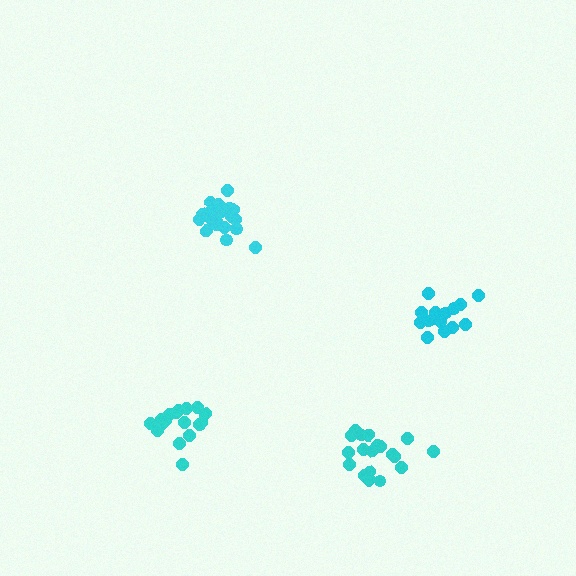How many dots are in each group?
Group 1: 19 dots, Group 2: 19 dots, Group 3: 15 dots, Group 4: 17 dots (70 total).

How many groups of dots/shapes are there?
There are 4 groups.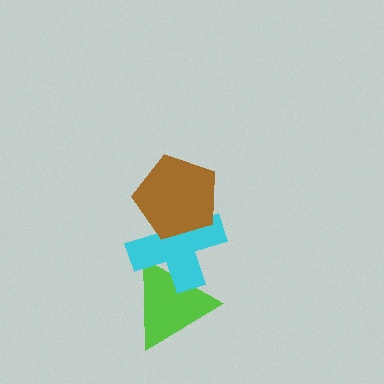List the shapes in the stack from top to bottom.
From top to bottom: the brown pentagon, the cyan cross, the lime triangle.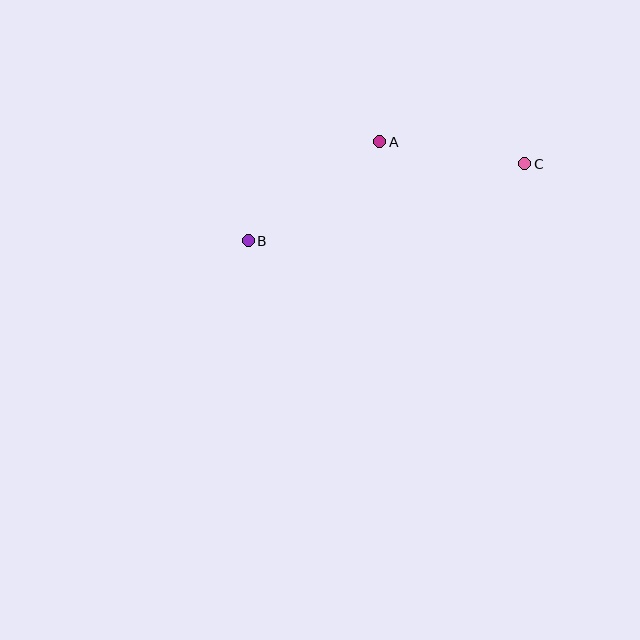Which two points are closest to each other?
Points A and C are closest to each other.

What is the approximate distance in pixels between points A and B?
The distance between A and B is approximately 164 pixels.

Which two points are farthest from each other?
Points B and C are farthest from each other.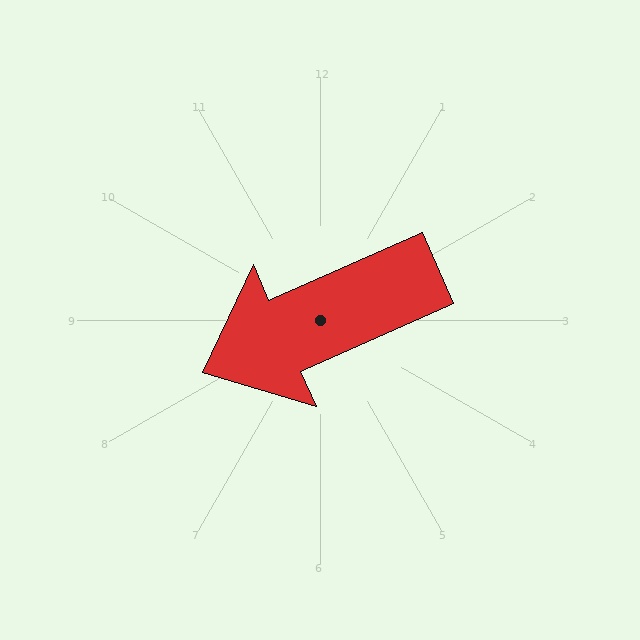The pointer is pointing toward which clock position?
Roughly 8 o'clock.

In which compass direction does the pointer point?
Southwest.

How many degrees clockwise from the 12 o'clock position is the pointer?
Approximately 246 degrees.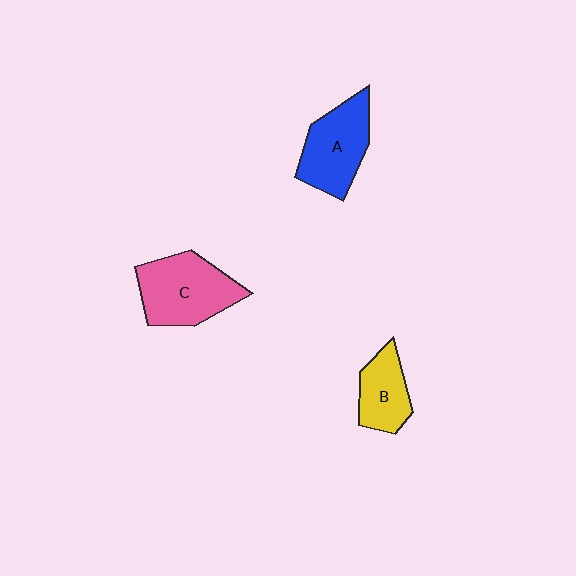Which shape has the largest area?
Shape C (pink).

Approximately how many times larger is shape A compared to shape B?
Approximately 1.4 times.